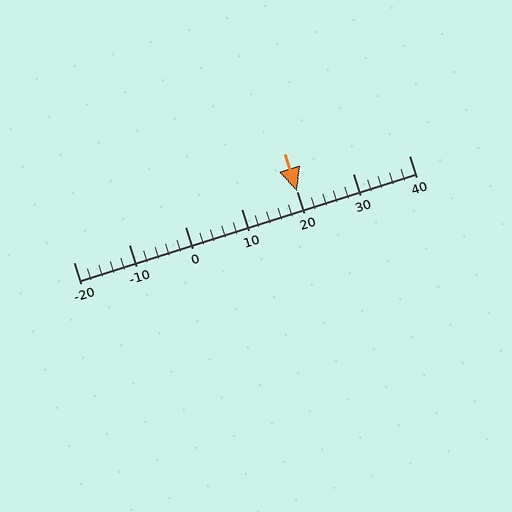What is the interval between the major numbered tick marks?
The major tick marks are spaced 10 units apart.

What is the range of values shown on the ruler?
The ruler shows values from -20 to 40.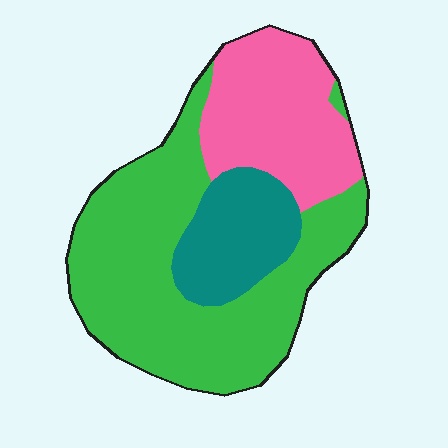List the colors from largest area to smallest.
From largest to smallest: green, pink, teal.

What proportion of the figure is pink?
Pink takes up about one quarter (1/4) of the figure.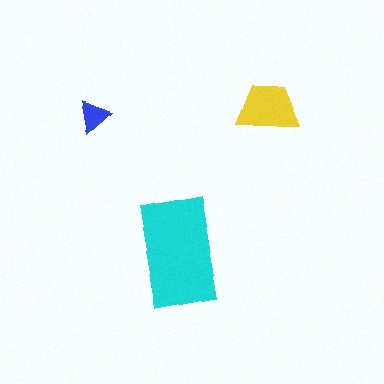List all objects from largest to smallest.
The cyan rectangle, the yellow trapezoid, the blue triangle.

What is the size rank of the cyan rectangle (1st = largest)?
1st.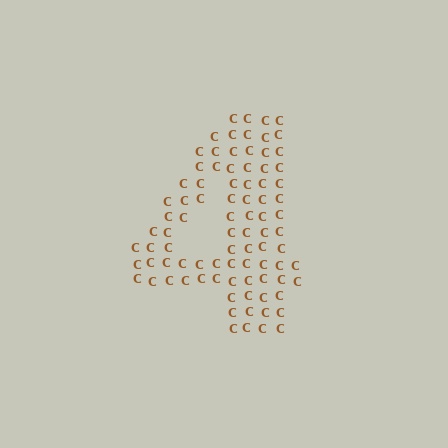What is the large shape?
The large shape is the digit 4.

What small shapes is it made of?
It is made of small letter C's.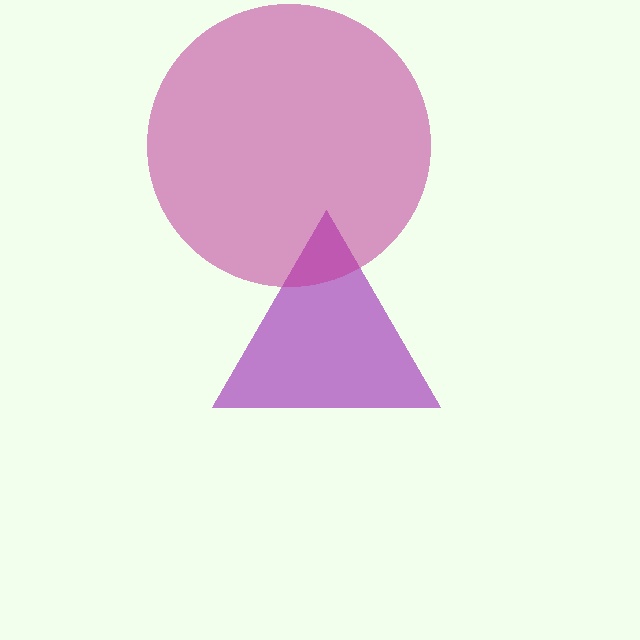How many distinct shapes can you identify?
There are 2 distinct shapes: a purple triangle, a magenta circle.